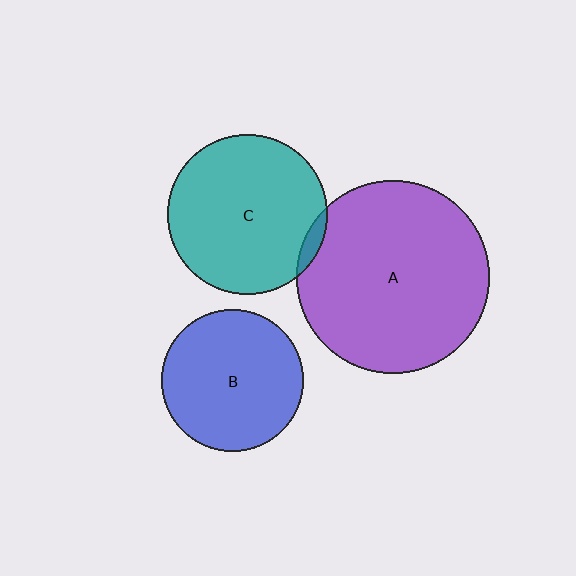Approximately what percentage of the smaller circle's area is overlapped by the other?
Approximately 5%.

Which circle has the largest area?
Circle A (purple).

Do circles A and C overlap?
Yes.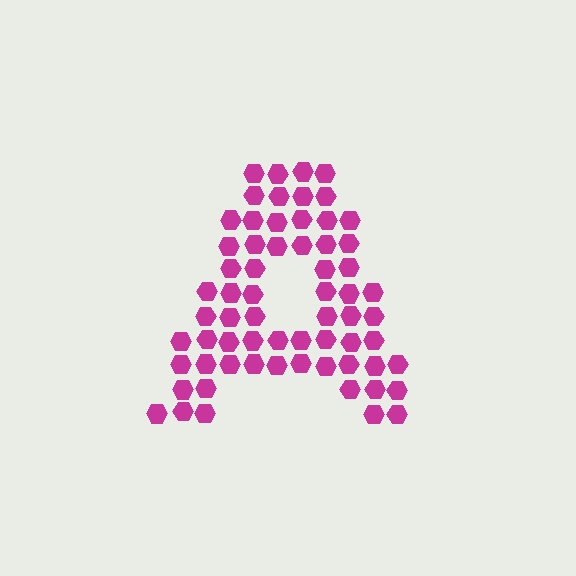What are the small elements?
The small elements are hexagons.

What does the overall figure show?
The overall figure shows the letter A.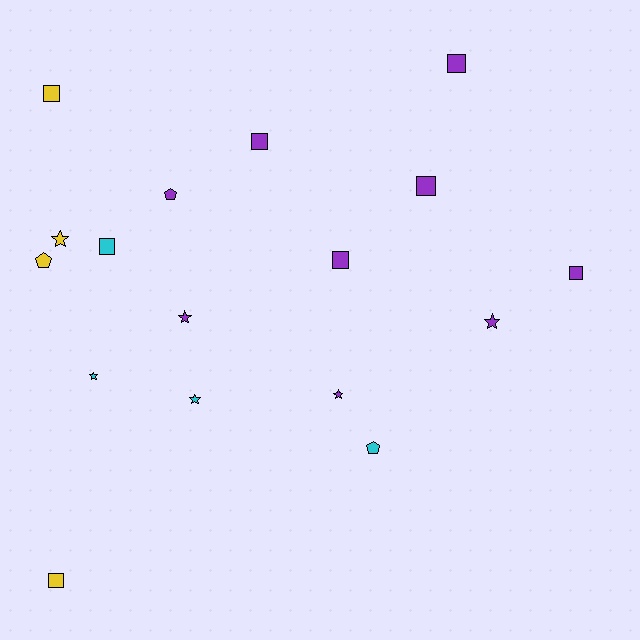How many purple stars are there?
There are 3 purple stars.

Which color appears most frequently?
Purple, with 9 objects.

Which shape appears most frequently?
Square, with 8 objects.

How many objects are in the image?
There are 17 objects.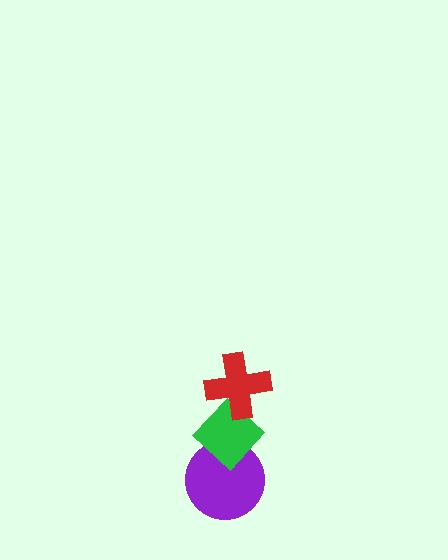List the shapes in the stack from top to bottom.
From top to bottom: the red cross, the green diamond, the purple circle.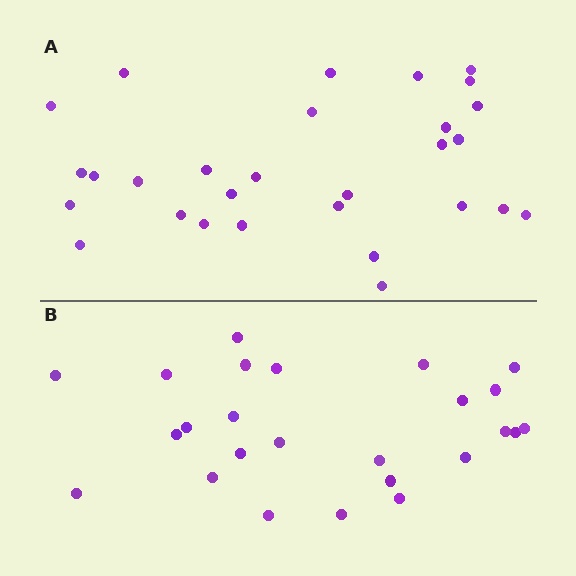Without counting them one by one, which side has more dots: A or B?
Region A (the top region) has more dots.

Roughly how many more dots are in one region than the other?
Region A has about 4 more dots than region B.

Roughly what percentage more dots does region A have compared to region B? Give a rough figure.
About 15% more.